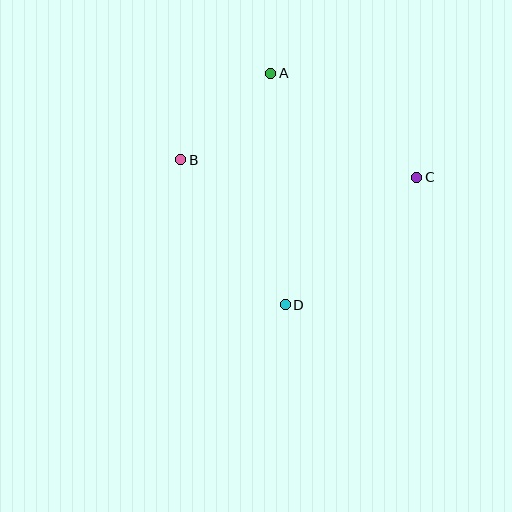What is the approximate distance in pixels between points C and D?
The distance between C and D is approximately 183 pixels.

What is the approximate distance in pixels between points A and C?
The distance between A and C is approximately 179 pixels.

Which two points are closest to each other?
Points A and B are closest to each other.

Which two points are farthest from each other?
Points B and C are farthest from each other.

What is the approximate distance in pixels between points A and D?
The distance between A and D is approximately 232 pixels.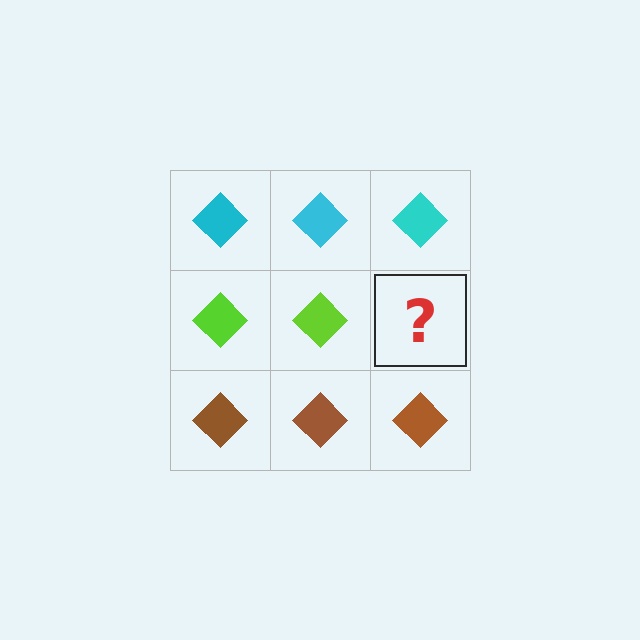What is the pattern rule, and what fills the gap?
The rule is that each row has a consistent color. The gap should be filled with a lime diamond.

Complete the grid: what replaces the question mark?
The question mark should be replaced with a lime diamond.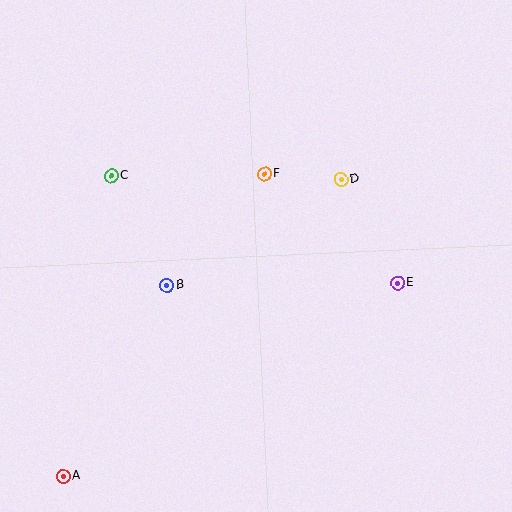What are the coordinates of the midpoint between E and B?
The midpoint between E and B is at (282, 284).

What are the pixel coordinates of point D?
Point D is at (341, 179).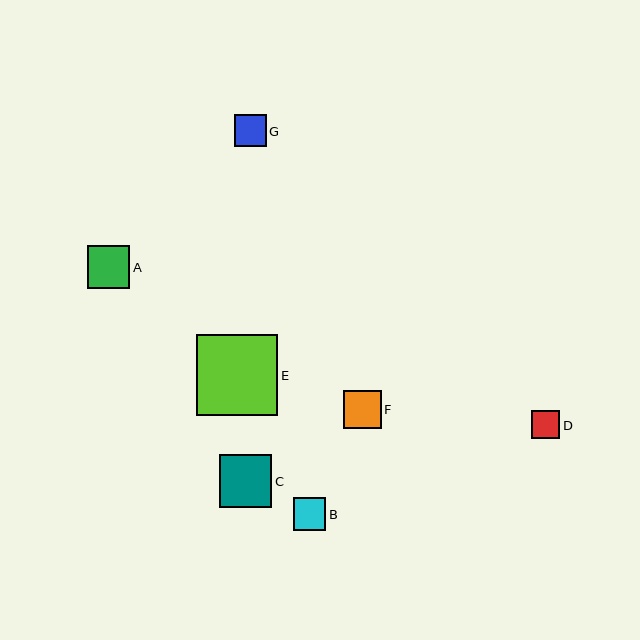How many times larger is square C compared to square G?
Square C is approximately 1.7 times the size of square G.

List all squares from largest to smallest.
From largest to smallest: E, C, A, F, B, G, D.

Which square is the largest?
Square E is the largest with a size of approximately 81 pixels.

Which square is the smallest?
Square D is the smallest with a size of approximately 28 pixels.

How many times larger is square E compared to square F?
Square E is approximately 2.1 times the size of square F.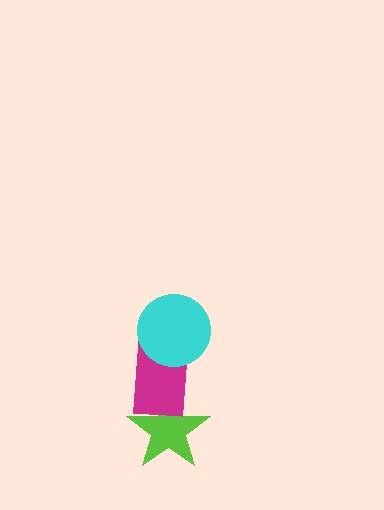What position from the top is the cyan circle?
The cyan circle is 1st from the top.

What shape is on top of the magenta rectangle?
The cyan circle is on top of the magenta rectangle.